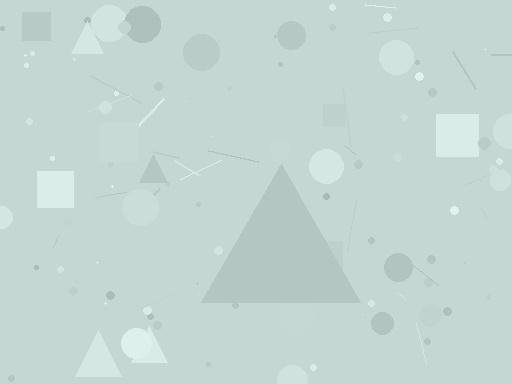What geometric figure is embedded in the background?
A triangle is embedded in the background.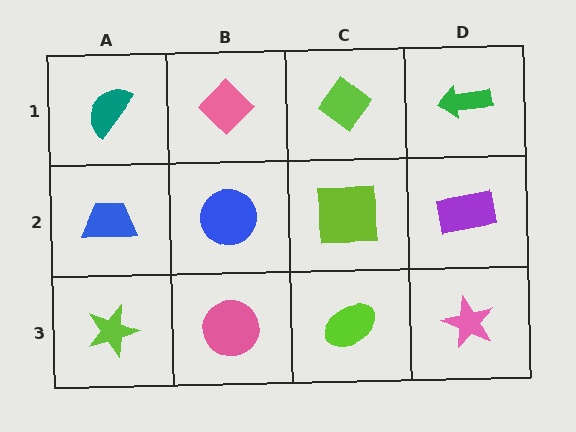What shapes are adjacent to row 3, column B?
A blue circle (row 2, column B), a lime star (row 3, column A), a lime ellipse (row 3, column C).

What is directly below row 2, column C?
A lime ellipse.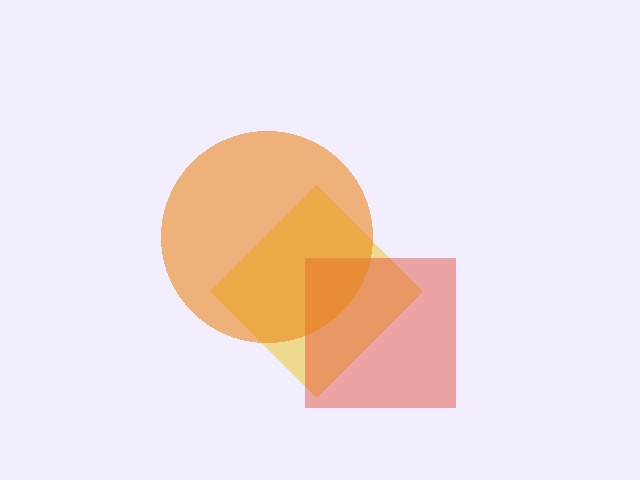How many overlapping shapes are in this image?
There are 3 overlapping shapes in the image.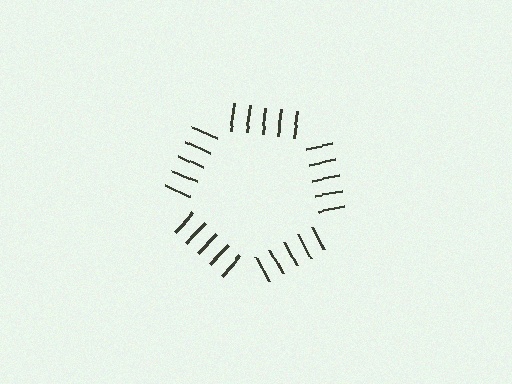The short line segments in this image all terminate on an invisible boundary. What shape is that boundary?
An illusory pentagon — the line segments terminate on its edges but no continuous stroke is drawn.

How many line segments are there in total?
25 — 5 along each of the 5 edges.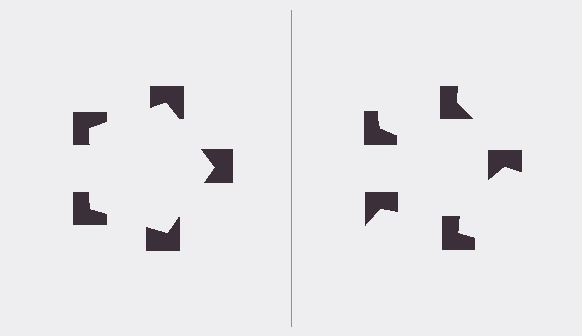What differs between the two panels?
The notched squares are positioned identically on both sides; only the wedge orientations differ. On the left they align to a pentagon; on the right they are misaligned.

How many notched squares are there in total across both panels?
10 — 5 on each side.